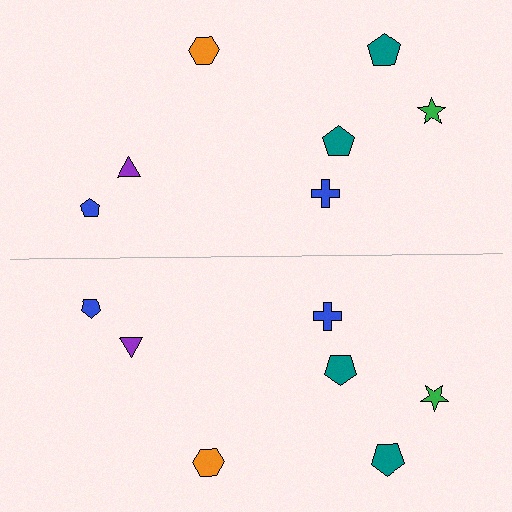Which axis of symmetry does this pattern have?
The pattern has a horizontal axis of symmetry running through the center of the image.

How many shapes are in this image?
There are 14 shapes in this image.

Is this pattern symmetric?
Yes, this pattern has bilateral (reflection) symmetry.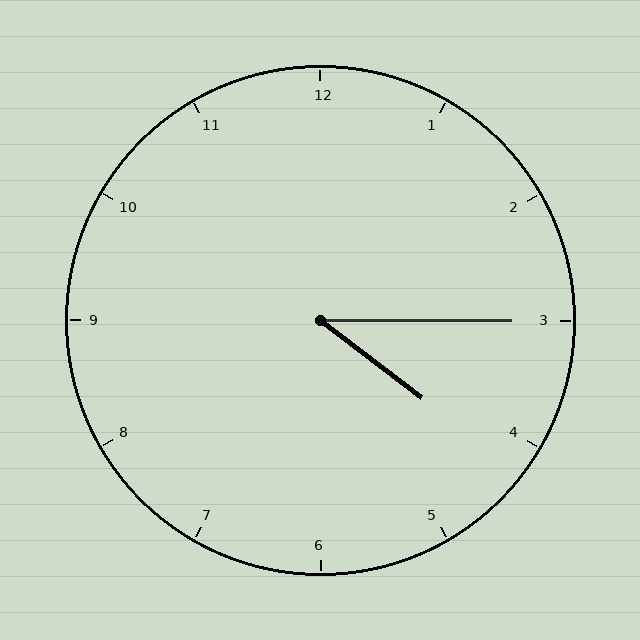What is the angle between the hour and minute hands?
Approximately 38 degrees.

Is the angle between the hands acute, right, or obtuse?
It is acute.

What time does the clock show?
4:15.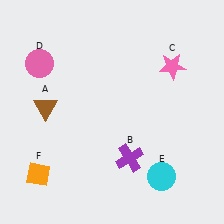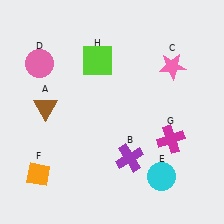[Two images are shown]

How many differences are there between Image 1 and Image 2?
There are 2 differences between the two images.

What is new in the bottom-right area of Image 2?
A magenta cross (G) was added in the bottom-right area of Image 2.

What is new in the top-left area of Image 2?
A lime square (H) was added in the top-left area of Image 2.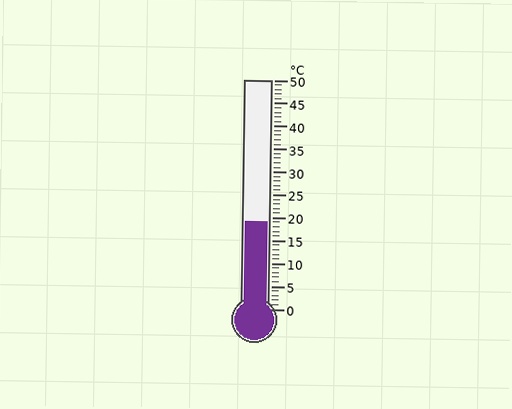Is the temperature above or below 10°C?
The temperature is above 10°C.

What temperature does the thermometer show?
The thermometer shows approximately 19°C.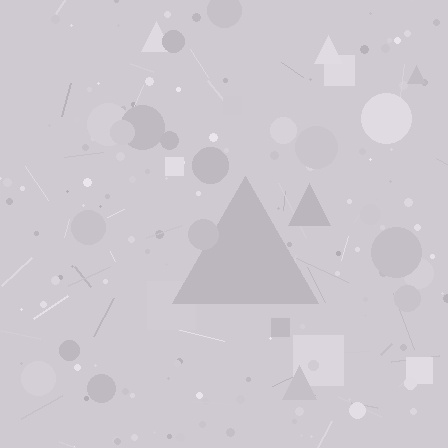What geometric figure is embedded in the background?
A triangle is embedded in the background.